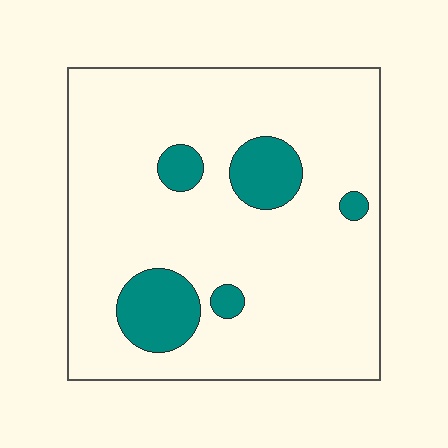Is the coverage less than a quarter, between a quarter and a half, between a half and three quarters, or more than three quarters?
Less than a quarter.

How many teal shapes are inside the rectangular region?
5.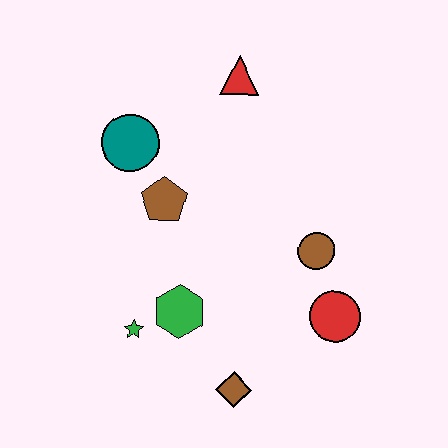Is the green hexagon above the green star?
Yes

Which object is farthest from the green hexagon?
The red triangle is farthest from the green hexagon.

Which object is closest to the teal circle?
The brown pentagon is closest to the teal circle.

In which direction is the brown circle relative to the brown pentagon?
The brown circle is to the right of the brown pentagon.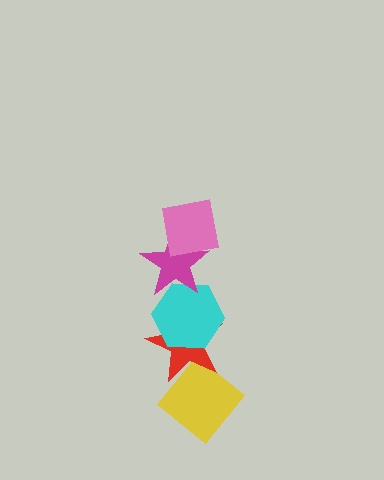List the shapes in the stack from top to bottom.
From top to bottom: the pink square, the magenta star, the cyan hexagon, the red star, the yellow diamond.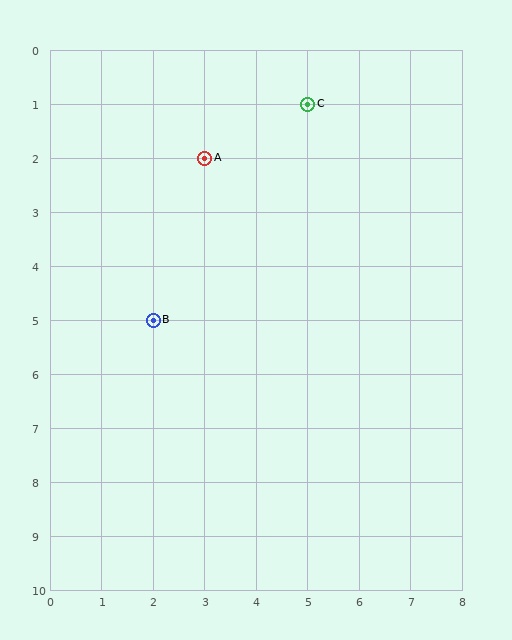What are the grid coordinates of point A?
Point A is at grid coordinates (3, 2).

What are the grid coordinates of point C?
Point C is at grid coordinates (5, 1).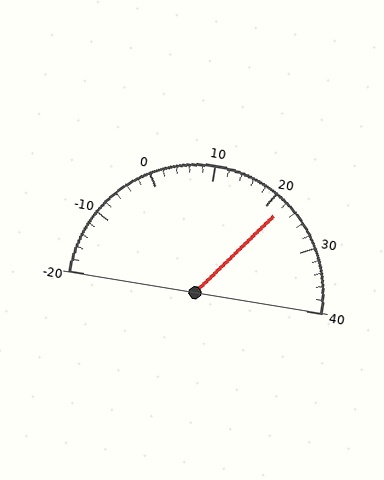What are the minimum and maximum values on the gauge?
The gauge ranges from -20 to 40.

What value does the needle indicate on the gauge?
The needle indicates approximately 22.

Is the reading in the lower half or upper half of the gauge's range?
The reading is in the upper half of the range (-20 to 40).